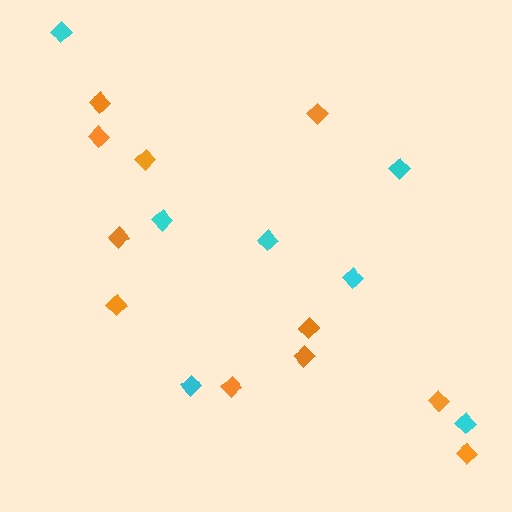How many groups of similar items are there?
There are 2 groups: one group of cyan diamonds (7) and one group of orange diamonds (11).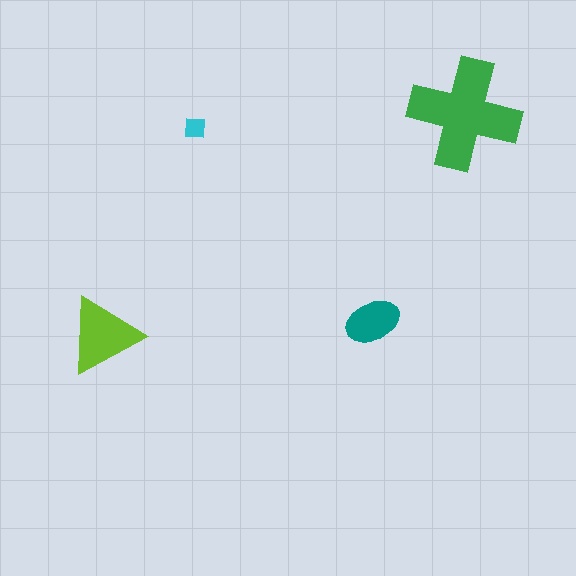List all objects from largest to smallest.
The green cross, the lime triangle, the teal ellipse, the cyan square.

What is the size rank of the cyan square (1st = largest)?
4th.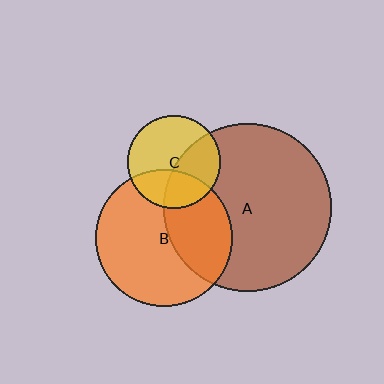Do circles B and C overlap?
Yes.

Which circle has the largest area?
Circle A (brown).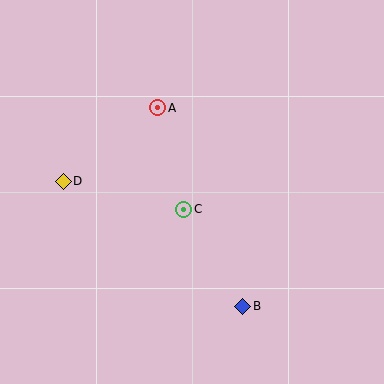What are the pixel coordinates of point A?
Point A is at (158, 108).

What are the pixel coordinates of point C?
Point C is at (184, 209).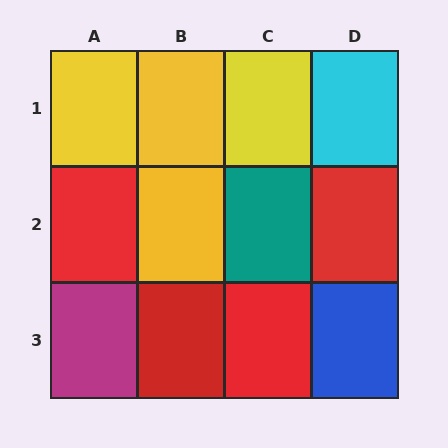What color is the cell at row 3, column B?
Red.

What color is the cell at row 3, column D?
Blue.